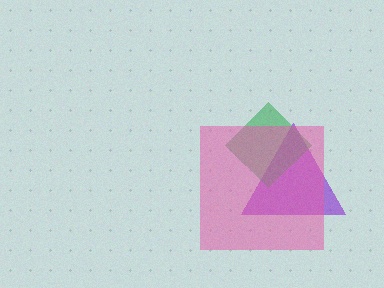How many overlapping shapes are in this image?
There are 3 overlapping shapes in the image.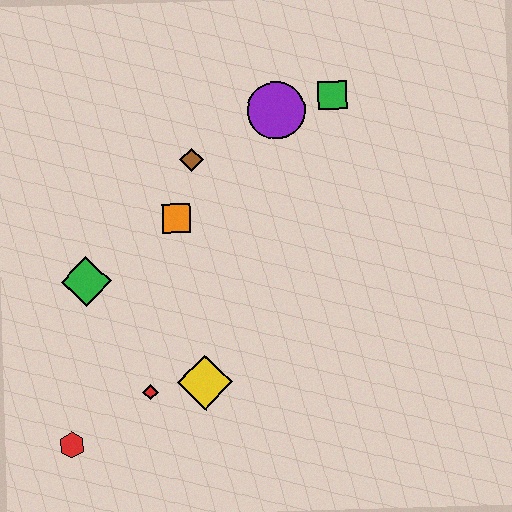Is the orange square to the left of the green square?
Yes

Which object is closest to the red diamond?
The yellow diamond is closest to the red diamond.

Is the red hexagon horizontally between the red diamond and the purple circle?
No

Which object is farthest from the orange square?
The red hexagon is farthest from the orange square.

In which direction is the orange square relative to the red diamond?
The orange square is above the red diamond.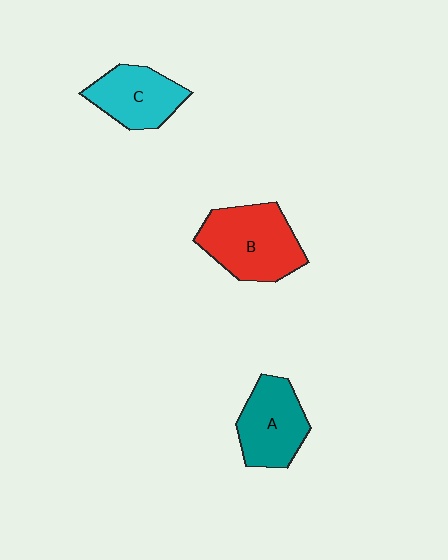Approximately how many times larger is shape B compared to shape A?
Approximately 1.3 times.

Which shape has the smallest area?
Shape C (cyan).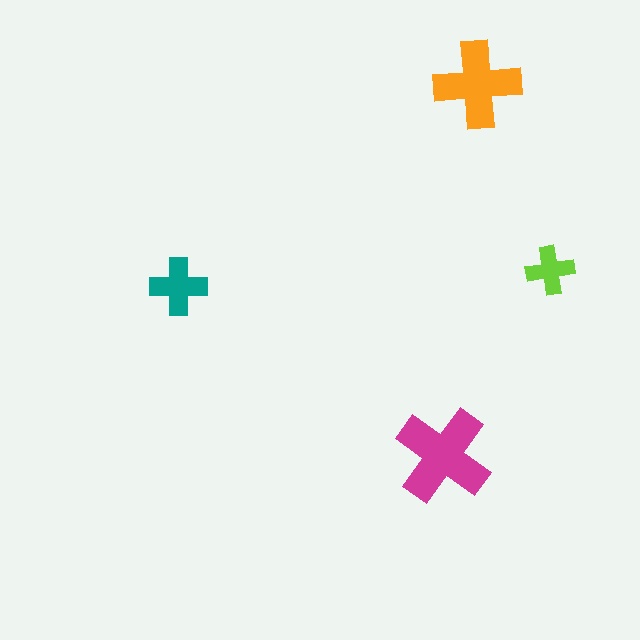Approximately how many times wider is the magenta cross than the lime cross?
About 2 times wider.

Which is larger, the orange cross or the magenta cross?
The magenta one.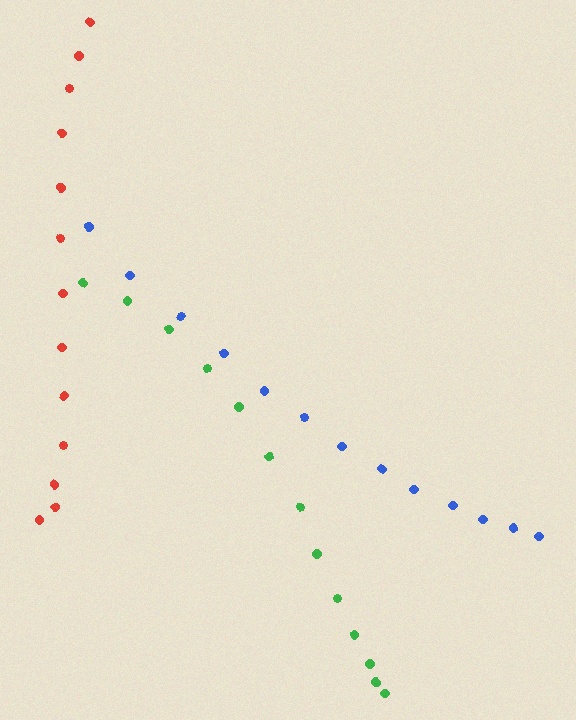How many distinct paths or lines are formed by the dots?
There are 3 distinct paths.